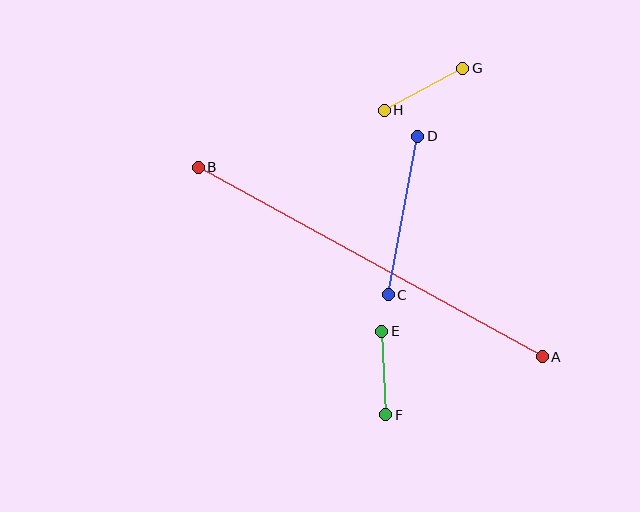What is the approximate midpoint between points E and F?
The midpoint is at approximately (384, 373) pixels.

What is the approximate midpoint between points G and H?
The midpoint is at approximately (424, 89) pixels.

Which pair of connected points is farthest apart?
Points A and B are farthest apart.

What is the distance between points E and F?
The distance is approximately 83 pixels.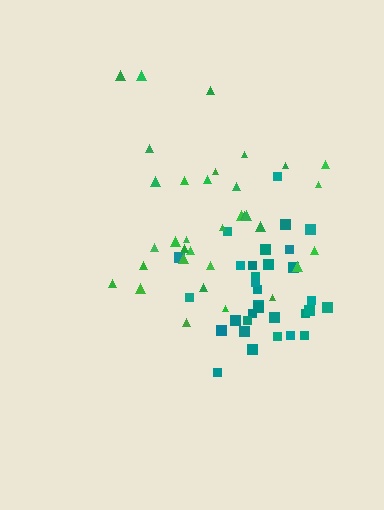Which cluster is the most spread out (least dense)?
Green.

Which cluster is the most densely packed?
Teal.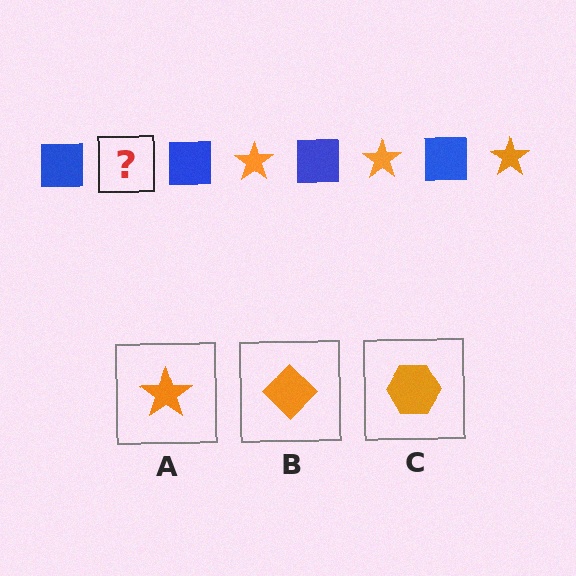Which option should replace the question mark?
Option A.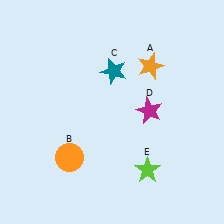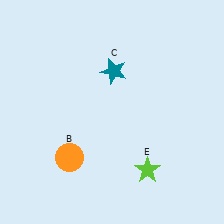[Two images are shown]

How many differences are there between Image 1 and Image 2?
There are 2 differences between the two images.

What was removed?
The orange star (A), the magenta star (D) were removed in Image 2.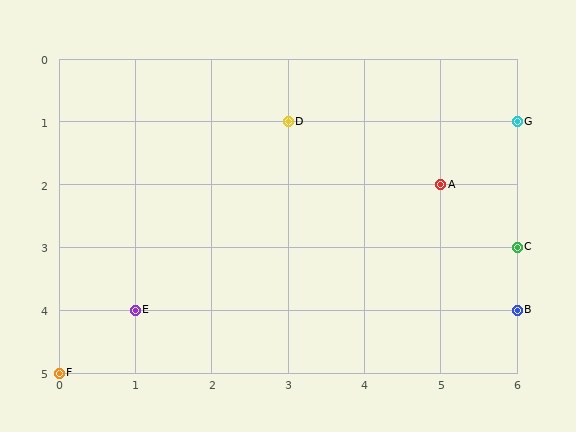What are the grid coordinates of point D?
Point D is at grid coordinates (3, 1).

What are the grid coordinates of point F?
Point F is at grid coordinates (0, 5).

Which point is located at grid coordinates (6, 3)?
Point C is at (6, 3).